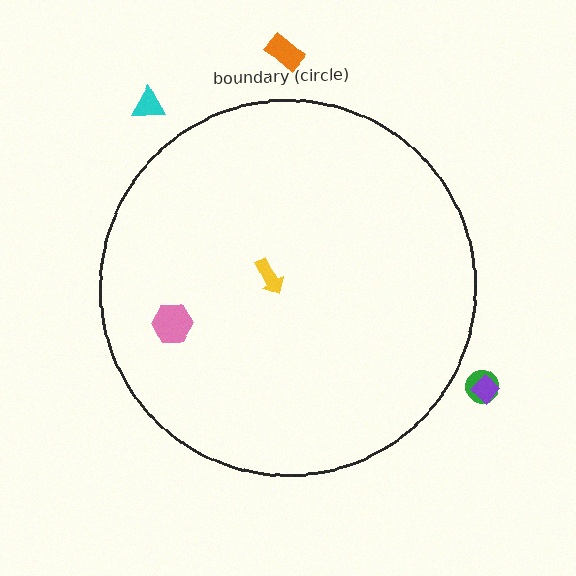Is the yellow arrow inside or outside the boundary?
Inside.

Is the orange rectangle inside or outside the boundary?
Outside.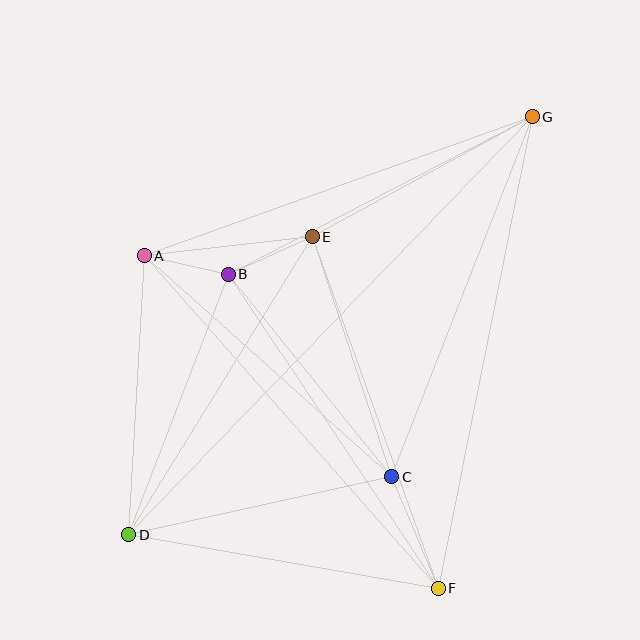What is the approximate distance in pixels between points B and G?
The distance between B and G is approximately 343 pixels.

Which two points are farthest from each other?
Points D and G are farthest from each other.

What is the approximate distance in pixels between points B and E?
The distance between B and E is approximately 92 pixels.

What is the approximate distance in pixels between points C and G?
The distance between C and G is approximately 387 pixels.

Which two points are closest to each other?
Points A and B are closest to each other.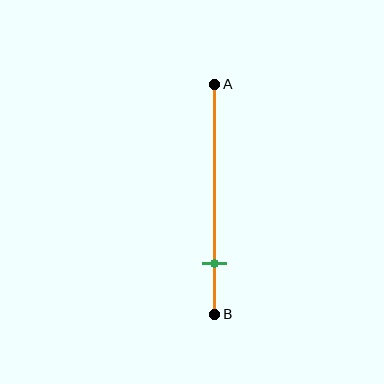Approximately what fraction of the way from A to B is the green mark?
The green mark is approximately 80% of the way from A to B.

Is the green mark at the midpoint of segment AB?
No, the mark is at about 80% from A, not at the 50% midpoint.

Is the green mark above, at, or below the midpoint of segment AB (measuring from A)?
The green mark is below the midpoint of segment AB.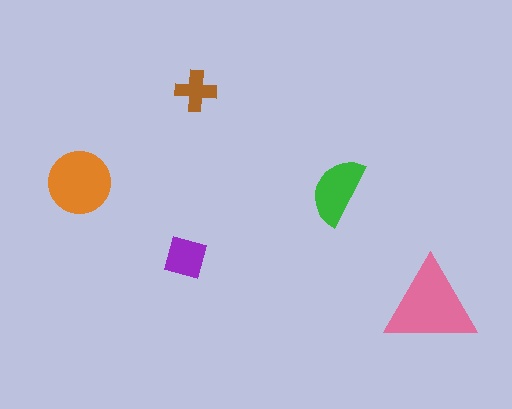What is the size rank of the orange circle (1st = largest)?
2nd.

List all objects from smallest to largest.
The brown cross, the purple square, the green semicircle, the orange circle, the pink triangle.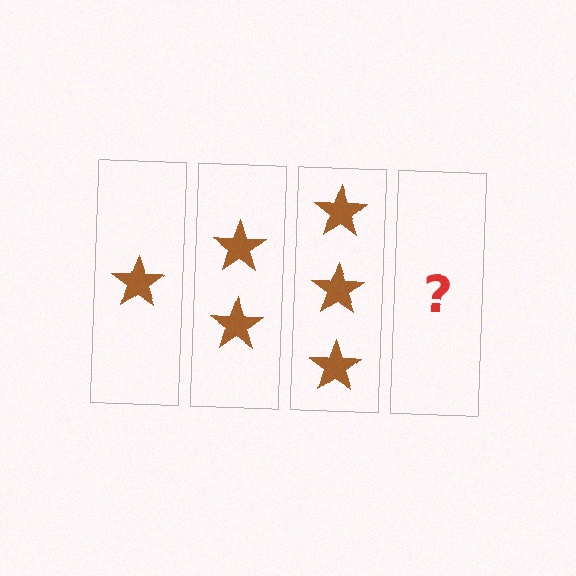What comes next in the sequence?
The next element should be 4 stars.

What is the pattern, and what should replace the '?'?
The pattern is that each step adds one more star. The '?' should be 4 stars.